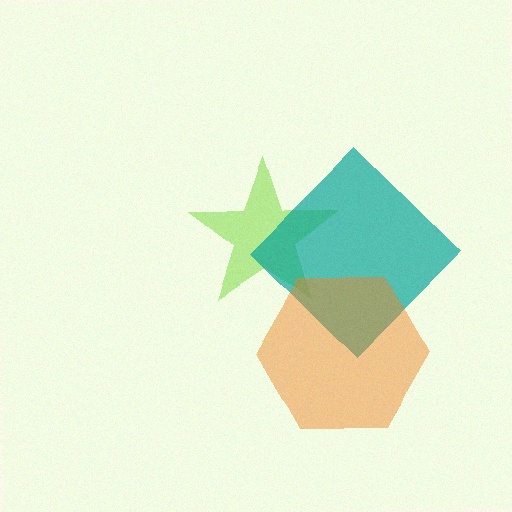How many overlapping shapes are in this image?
There are 3 overlapping shapes in the image.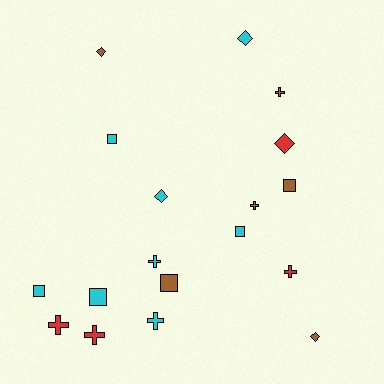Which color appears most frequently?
Cyan, with 8 objects.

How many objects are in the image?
There are 18 objects.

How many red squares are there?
There are no red squares.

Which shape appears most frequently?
Cross, with 7 objects.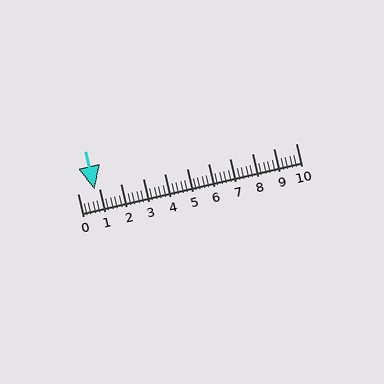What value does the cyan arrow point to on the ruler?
The cyan arrow points to approximately 0.8.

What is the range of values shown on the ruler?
The ruler shows values from 0 to 10.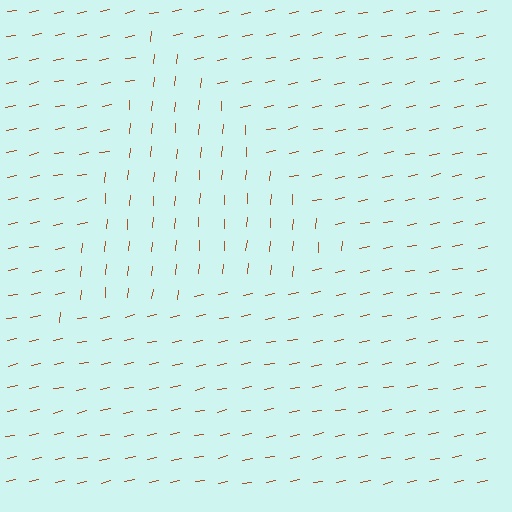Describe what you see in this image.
The image is filled with small brown line segments. A triangle region in the image has lines oriented differently from the surrounding lines, creating a visible texture boundary.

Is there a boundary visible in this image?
Yes, there is a texture boundary formed by a change in line orientation.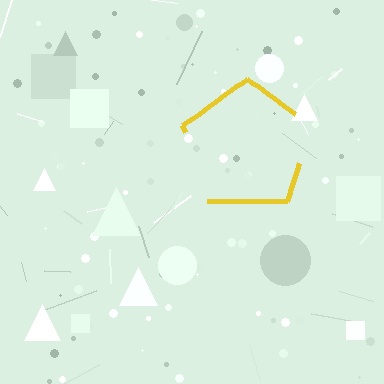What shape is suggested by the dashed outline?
The dashed outline suggests a pentagon.